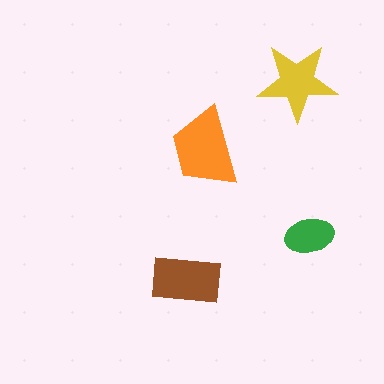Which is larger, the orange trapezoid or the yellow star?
The orange trapezoid.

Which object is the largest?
The orange trapezoid.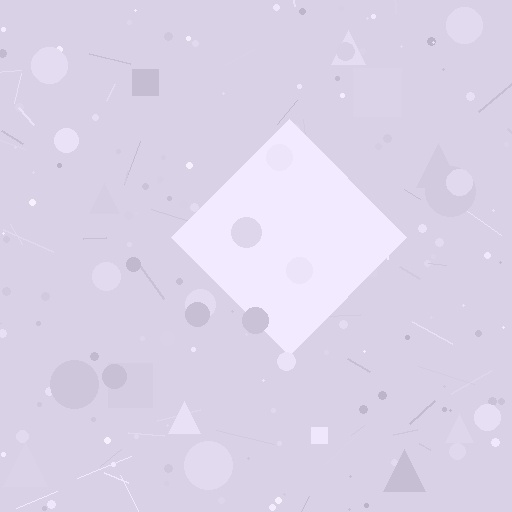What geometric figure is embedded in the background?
A diamond is embedded in the background.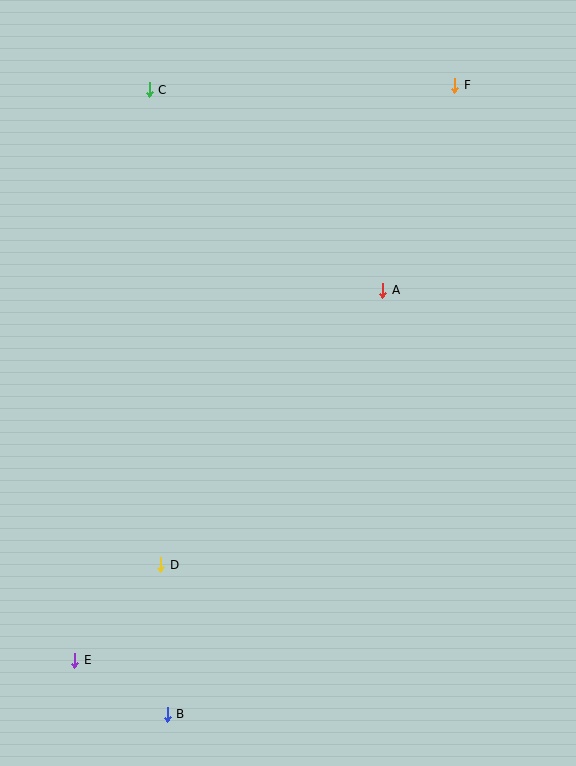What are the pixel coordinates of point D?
Point D is at (161, 565).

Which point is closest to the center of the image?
Point A at (383, 290) is closest to the center.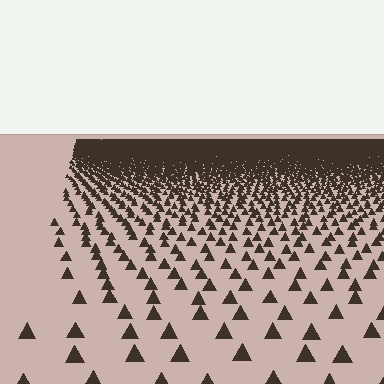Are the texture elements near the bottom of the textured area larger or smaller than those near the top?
Larger. Near the bottom, elements are closer to the viewer and appear at a bigger on-screen size.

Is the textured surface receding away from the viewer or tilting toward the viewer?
The surface is receding away from the viewer. Texture elements get smaller and denser toward the top.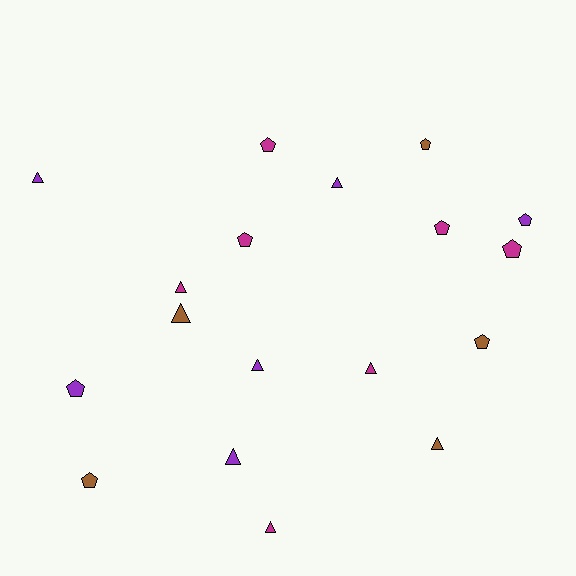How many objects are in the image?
There are 18 objects.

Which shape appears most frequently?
Pentagon, with 9 objects.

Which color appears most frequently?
Magenta, with 7 objects.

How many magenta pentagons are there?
There are 4 magenta pentagons.